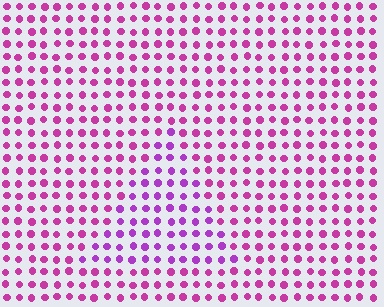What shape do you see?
I see a triangle.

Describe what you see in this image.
The image is filled with small magenta elements in a uniform arrangement. A triangle-shaped region is visible where the elements are tinted to a slightly different hue, forming a subtle color boundary.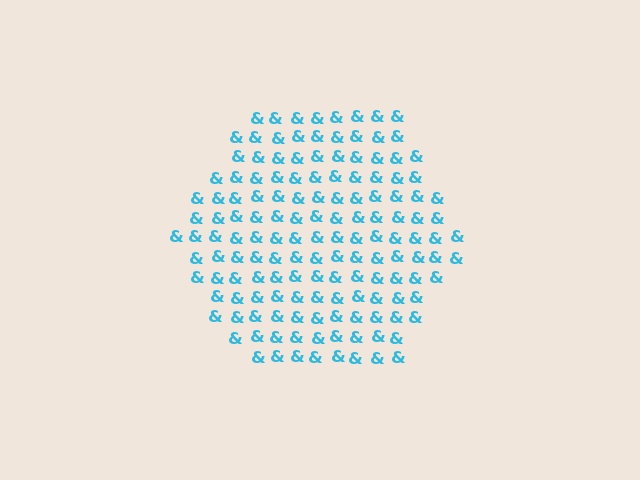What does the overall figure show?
The overall figure shows a hexagon.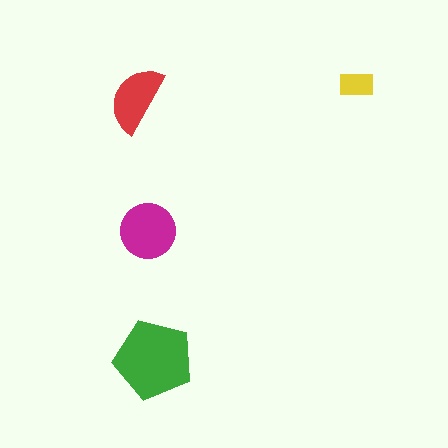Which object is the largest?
The green pentagon.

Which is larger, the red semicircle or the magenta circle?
The magenta circle.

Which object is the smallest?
The yellow rectangle.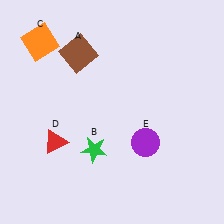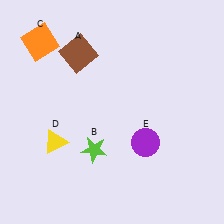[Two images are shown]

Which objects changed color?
B changed from green to lime. D changed from red to yellow.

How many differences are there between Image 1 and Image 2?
There are 2 differences between the two images.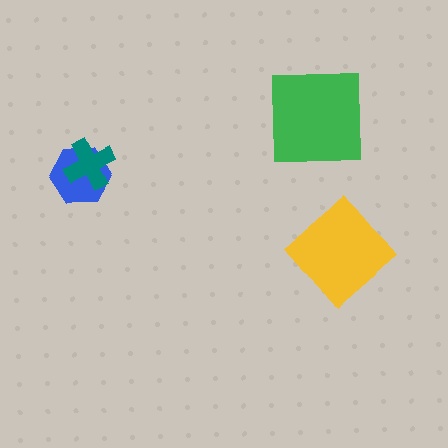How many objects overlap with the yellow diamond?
0 objects overlap with the yellow diamond.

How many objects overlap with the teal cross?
1 object overlaps with the teal cross.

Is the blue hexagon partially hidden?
Yes, it is partially covered by another shape.